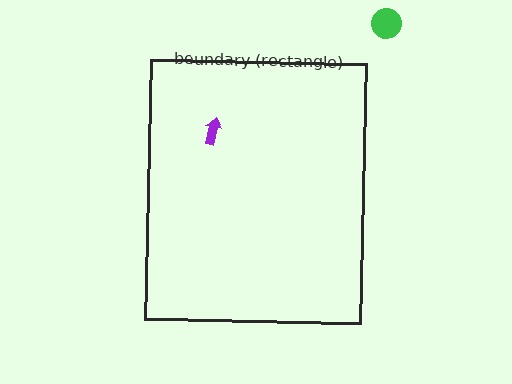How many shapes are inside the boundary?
1 inside, 1 outside.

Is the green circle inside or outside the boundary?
Outside.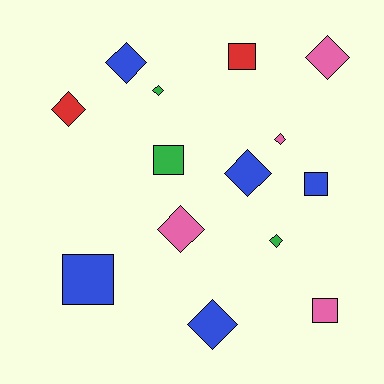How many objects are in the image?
There are 14 objects.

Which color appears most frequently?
Blue, with 5 objects.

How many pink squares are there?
There is 1 pink square.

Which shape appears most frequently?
Diamond, with 9 objects.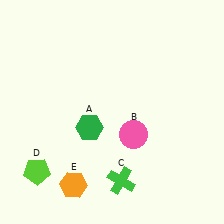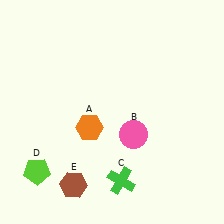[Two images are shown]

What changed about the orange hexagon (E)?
In Image 1, E is orange. In Image 2, it changed to brown.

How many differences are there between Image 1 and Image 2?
There are 2 differences between the two images.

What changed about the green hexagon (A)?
In Image 1, A is green. In Image 2, it changed to orange.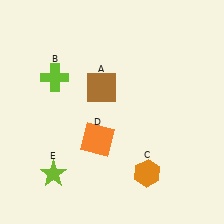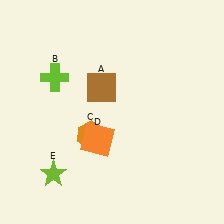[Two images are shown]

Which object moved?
The orange hexagon (C) moved left.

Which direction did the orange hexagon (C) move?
The orange hexagon (C) moved left.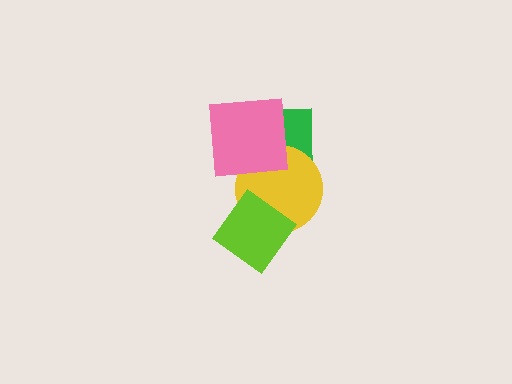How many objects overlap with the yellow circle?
3 objects overlap with the yellow circle.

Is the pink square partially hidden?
No, no other shape covers it.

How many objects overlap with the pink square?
2 objects overlap with the pink square.